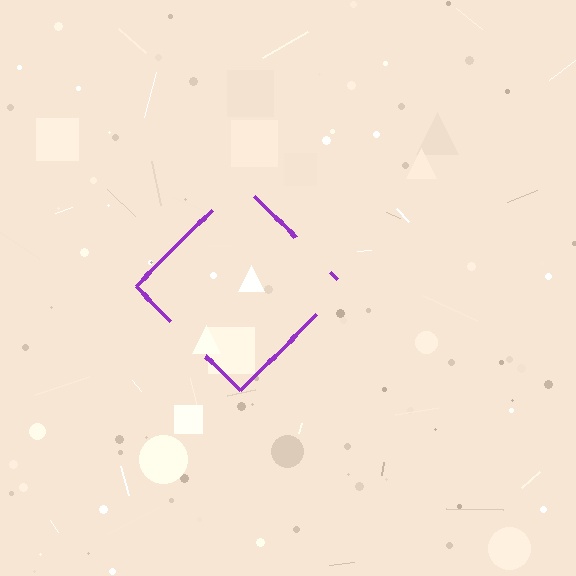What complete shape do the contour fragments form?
The contour fragments form a diamond.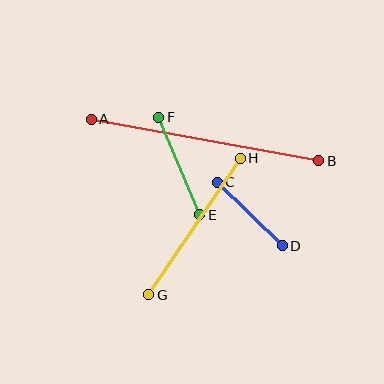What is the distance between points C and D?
The distance is approximately 90 pixels.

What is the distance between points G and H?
The distance is approximately 164 pixels.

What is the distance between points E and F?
The distance is approximately 106 pixels.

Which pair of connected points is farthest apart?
Points A and B are farthest apart.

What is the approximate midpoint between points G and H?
The midpoint is at approximately (194, 226) pixels.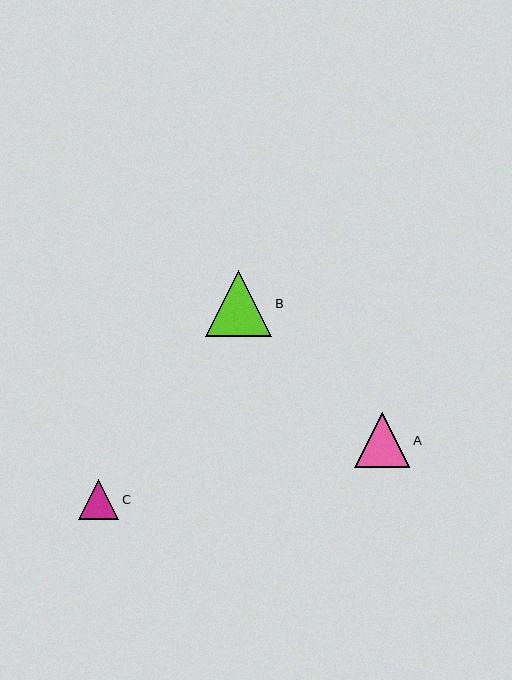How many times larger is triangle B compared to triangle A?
Triangle B is approximately 1.2 times the size of triangle A.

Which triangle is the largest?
Triangle B is the largest with a size of approximately 66 pixels.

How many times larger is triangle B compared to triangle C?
Triangle B is approximately 1.7 times the size of triangle C.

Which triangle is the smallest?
Triangle C is the smallest with a size of approximately 40 pixels.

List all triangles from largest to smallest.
From largest to smallest: B, A, C.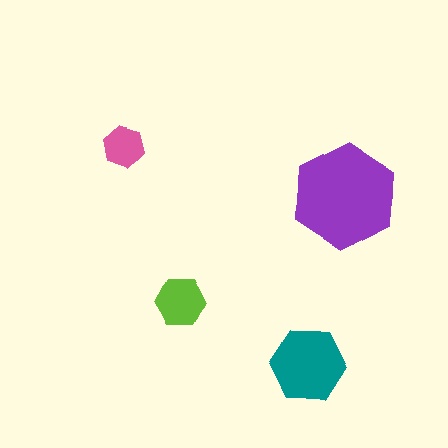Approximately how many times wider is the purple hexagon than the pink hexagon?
About 2.5 times wider.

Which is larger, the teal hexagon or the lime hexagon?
The teal one.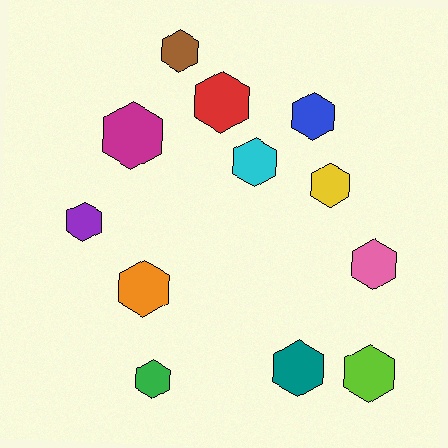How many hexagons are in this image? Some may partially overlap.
There are 12 hexagons.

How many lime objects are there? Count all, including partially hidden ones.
There is 1 lime object.